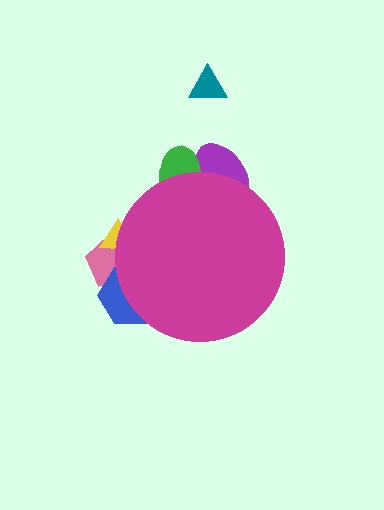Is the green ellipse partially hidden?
Yes, the green ellipse is partially hidden behind the magenta circle.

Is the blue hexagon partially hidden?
Yes, the blue hexagon is partially hidden behind the magenta circle.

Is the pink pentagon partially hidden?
Yes, the pink pentagon is partially hidden behind the magenta circle.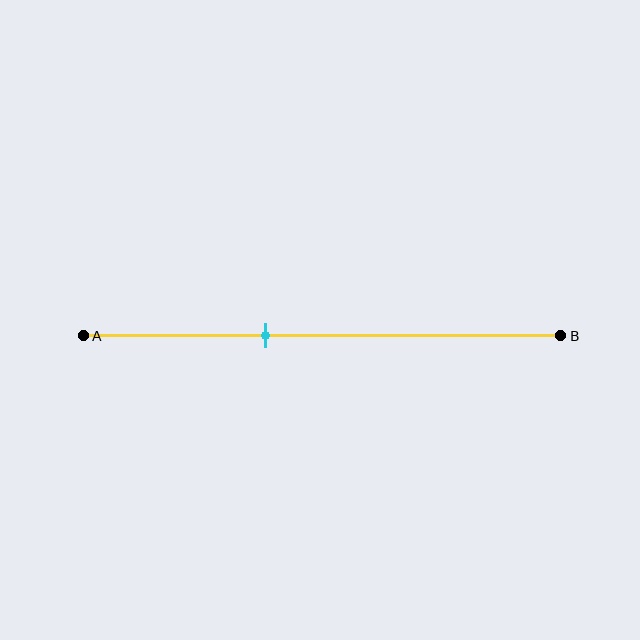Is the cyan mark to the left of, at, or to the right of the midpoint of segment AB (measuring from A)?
The cyan mark is to the left of the midpoint of segment AB.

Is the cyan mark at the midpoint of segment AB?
No, the mark is at about 40% from A, not at the 50% midpoint.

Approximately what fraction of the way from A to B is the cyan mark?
The cyan mark is approximately 40% of the way from A to B.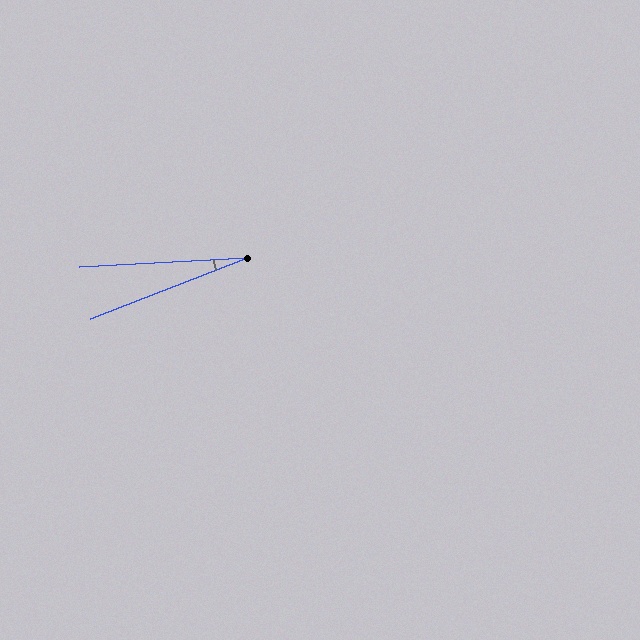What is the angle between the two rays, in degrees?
Approximately 19 degrees.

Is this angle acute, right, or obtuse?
It is acute.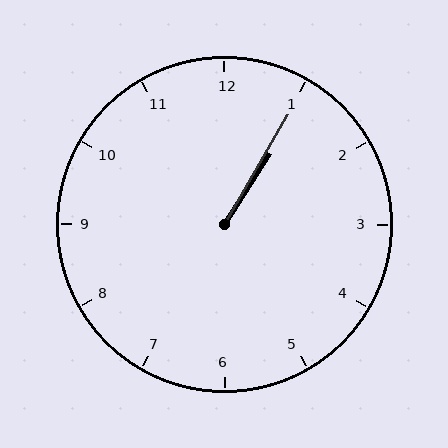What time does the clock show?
1:05.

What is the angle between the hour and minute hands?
Approximately 2 degrees.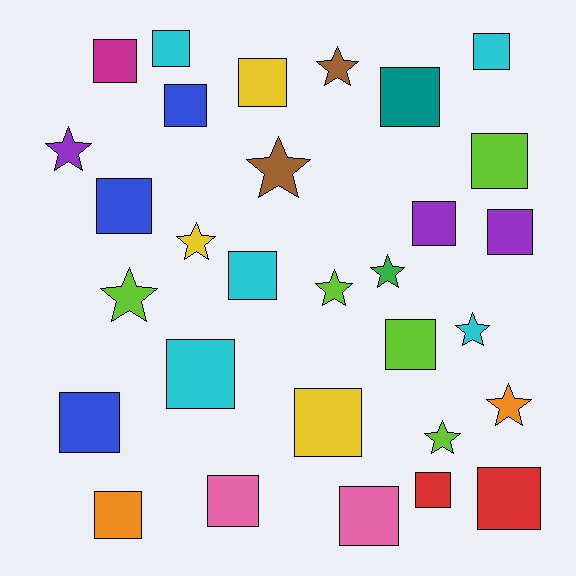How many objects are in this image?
There are 30 objects.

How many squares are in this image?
There are 20 squares.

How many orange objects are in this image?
There are 2 orange objects.